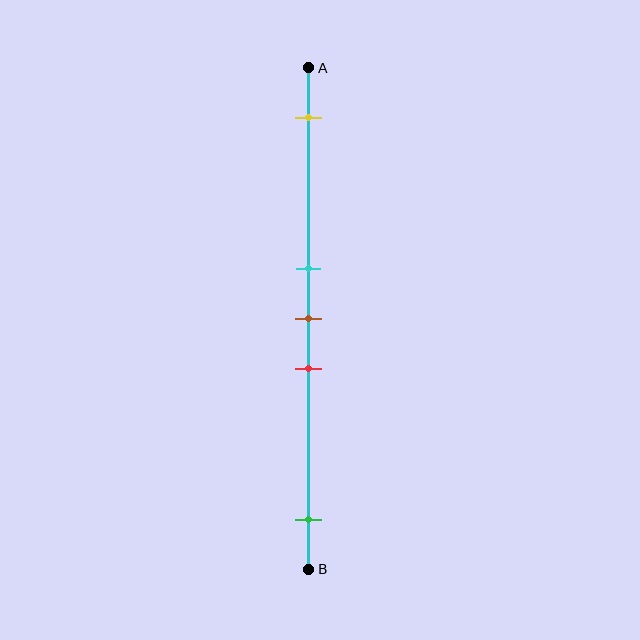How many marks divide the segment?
There are 5 marks dividing the segment.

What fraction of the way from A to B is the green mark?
The green mark is approximately 90% (0.9) of the way from A to B.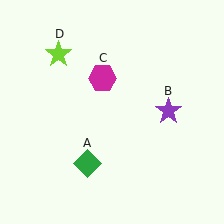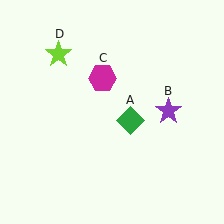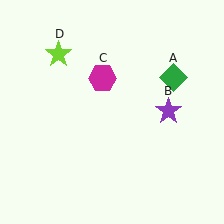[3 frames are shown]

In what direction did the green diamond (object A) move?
The green diamond (object A) moved up and to the right.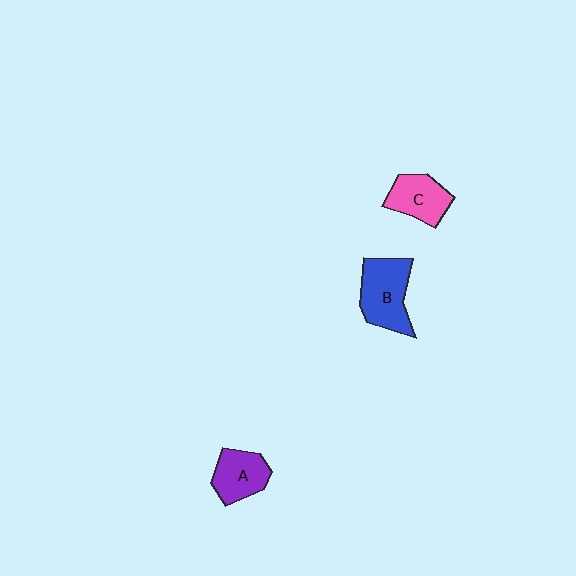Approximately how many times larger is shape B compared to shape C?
Approximately 1.4 times.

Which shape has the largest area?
Shape B (blue).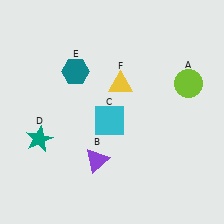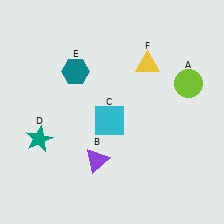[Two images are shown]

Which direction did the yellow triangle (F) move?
The yellow triangle (F) moved right.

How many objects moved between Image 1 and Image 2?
1 object moved between the two images.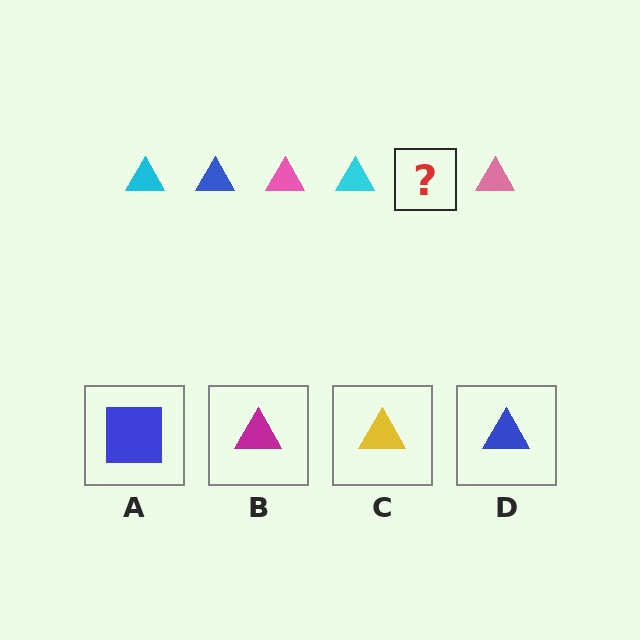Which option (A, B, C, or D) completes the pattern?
D.